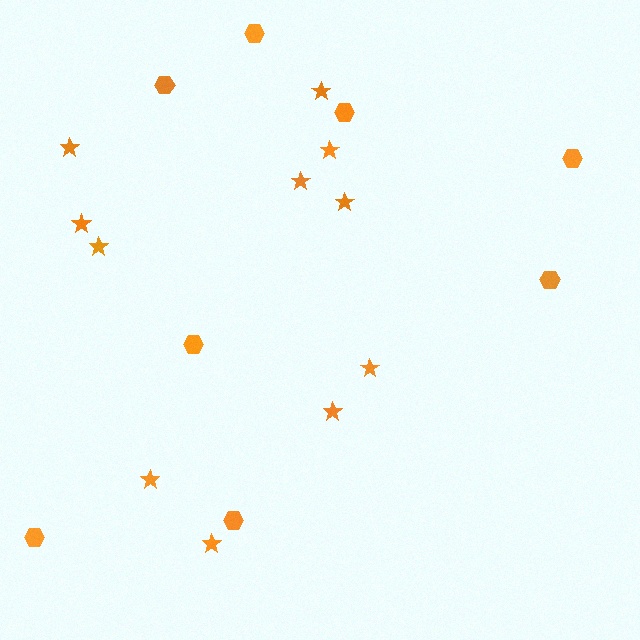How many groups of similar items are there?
There are 2 groups: one group of hexagons (8) and one group of stars (11).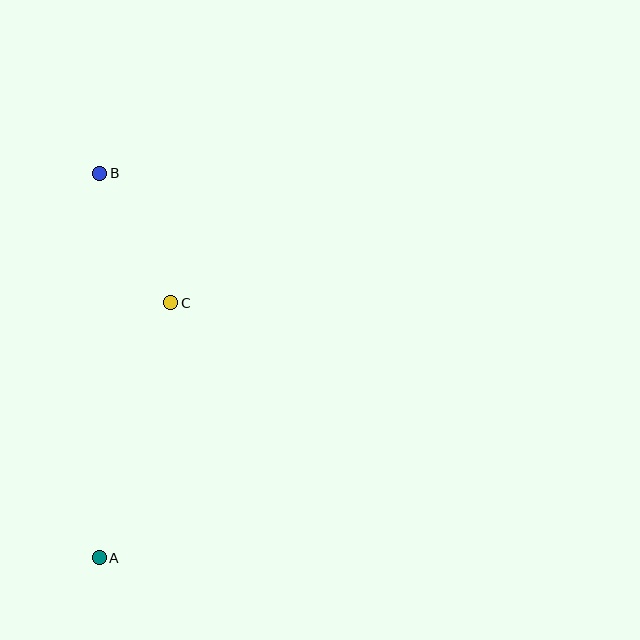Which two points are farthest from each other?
Points A and B are farthest from each other.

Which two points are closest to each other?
Points B and C are closest to each other.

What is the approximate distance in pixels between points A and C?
The distance between A and C is approximately 264 pixels.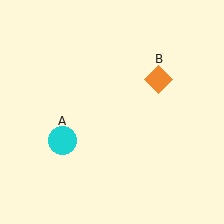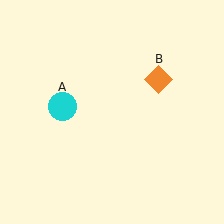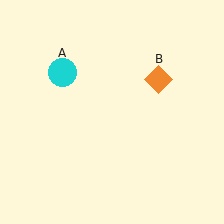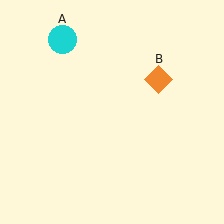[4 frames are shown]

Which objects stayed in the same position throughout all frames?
Orange diamond (object B) remained stationary.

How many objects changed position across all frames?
1 object changed position: cyan circle (object A).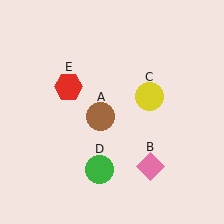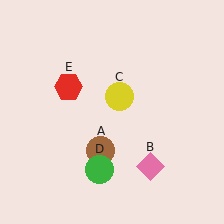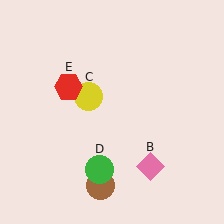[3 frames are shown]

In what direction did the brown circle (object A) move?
The brown circle (object A) moved down.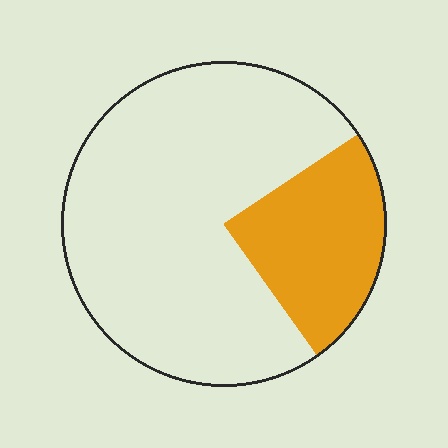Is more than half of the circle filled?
No.